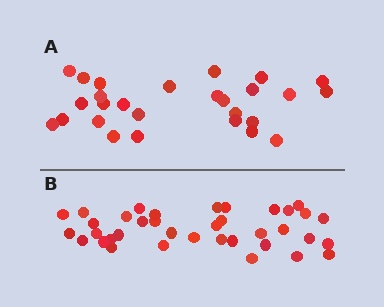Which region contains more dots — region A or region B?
Region B (the bottom region) has more dots.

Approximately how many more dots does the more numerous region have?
Region B has roughly 10 or so more dots than region A.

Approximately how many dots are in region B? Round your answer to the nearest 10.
About 40 dots. (The exact count is 37, which rounds to 40.)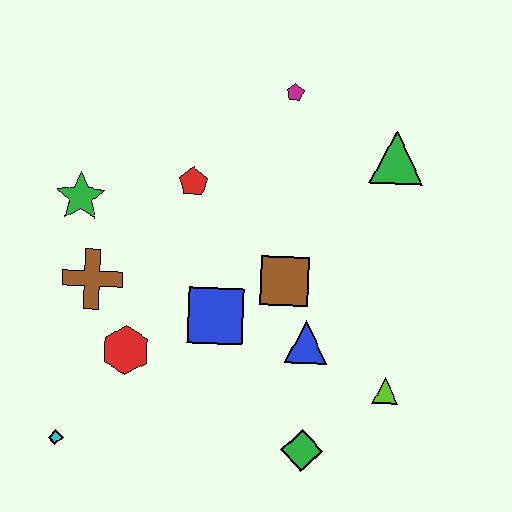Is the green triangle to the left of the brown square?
No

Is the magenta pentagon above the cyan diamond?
Yes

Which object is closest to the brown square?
The blue triangle is closest to the brown square.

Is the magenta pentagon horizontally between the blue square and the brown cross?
No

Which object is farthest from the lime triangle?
The green star is farthest from the lime triangle.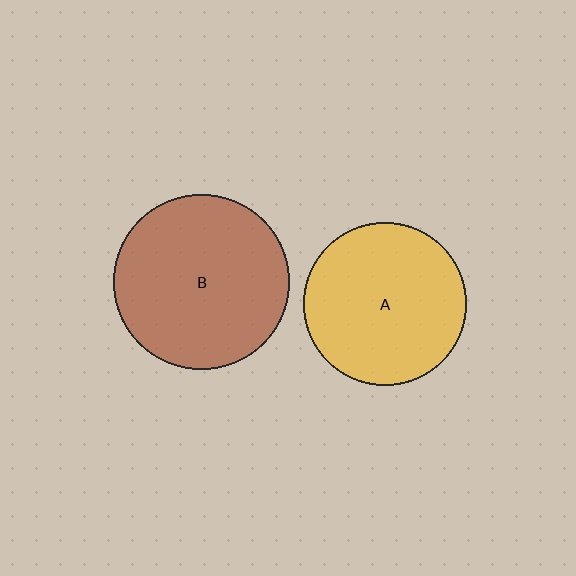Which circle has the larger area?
Circle B (brown).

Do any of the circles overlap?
No, none of the circles overlap.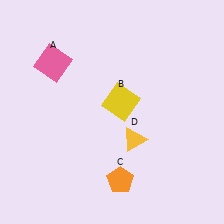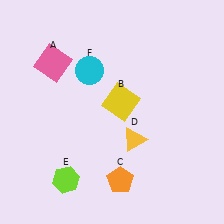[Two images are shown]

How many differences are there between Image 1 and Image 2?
There are 2 differences between the two images.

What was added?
A lime hexagon (E), a cyan circle (F) were added in Image 2.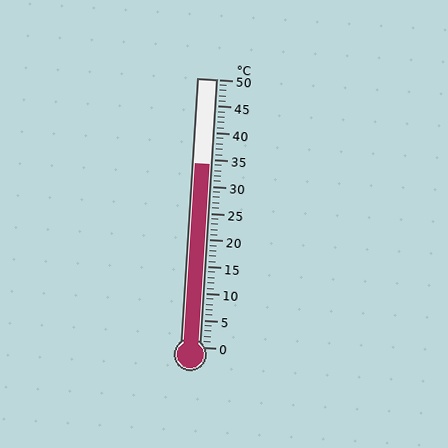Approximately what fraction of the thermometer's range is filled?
The thermometer is filled to approximately 70% of its range.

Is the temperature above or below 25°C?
The temperature is above 25°C.